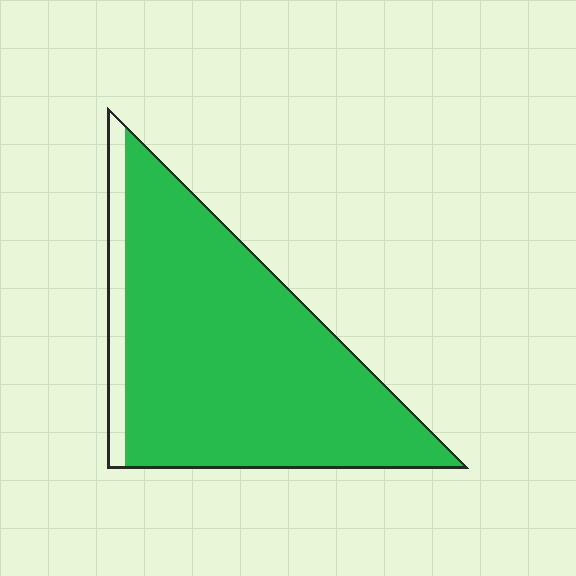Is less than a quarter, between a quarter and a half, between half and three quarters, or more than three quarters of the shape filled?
More than three quarters.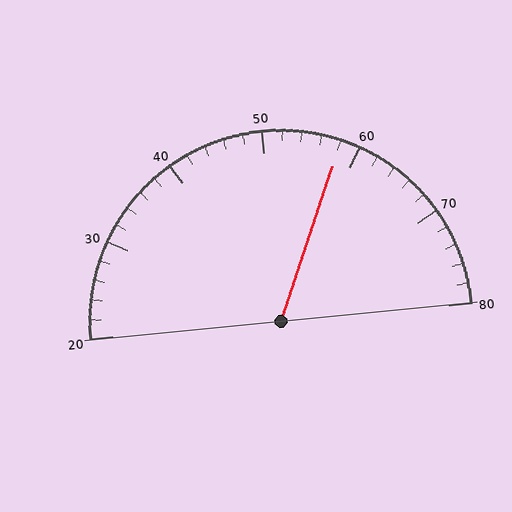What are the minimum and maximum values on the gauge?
The gauge ranges from 20 to 80.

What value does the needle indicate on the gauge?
The needle indicates approximately 58.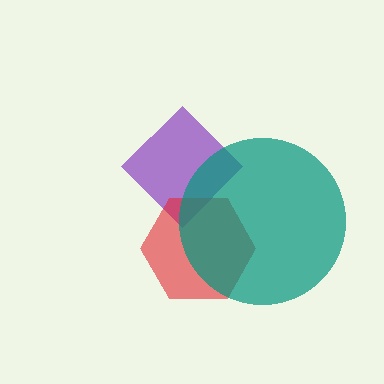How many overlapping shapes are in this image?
There are 3 overlapping shapes in the image.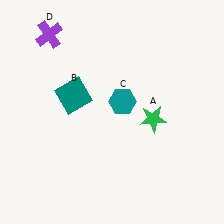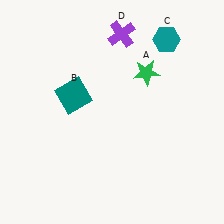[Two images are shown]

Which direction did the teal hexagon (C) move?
The teal hexagon (C) moved up.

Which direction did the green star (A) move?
The green star (A) moved up.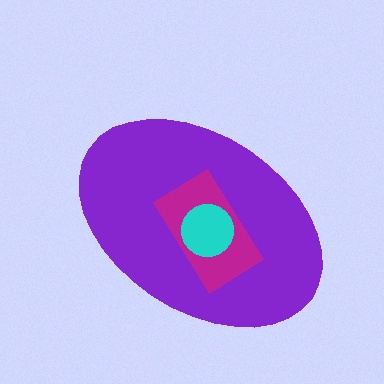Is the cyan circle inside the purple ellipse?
Yes.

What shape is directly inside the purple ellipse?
The magenta rectangle.